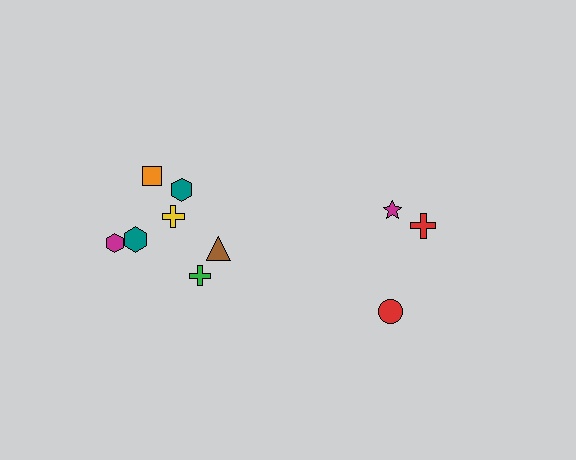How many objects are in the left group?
There are 7 objects.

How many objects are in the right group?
There are 3 objects.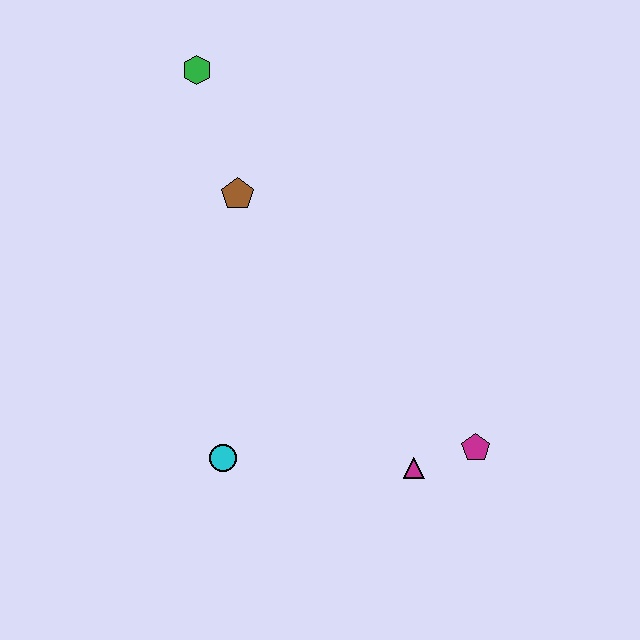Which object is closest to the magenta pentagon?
The magenta triangle is closest to the magenta pentagon.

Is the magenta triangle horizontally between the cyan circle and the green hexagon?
No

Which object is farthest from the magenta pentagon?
The green hexagon is farthest from the magenta pentagon.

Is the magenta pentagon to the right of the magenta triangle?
Yes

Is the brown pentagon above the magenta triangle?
Yes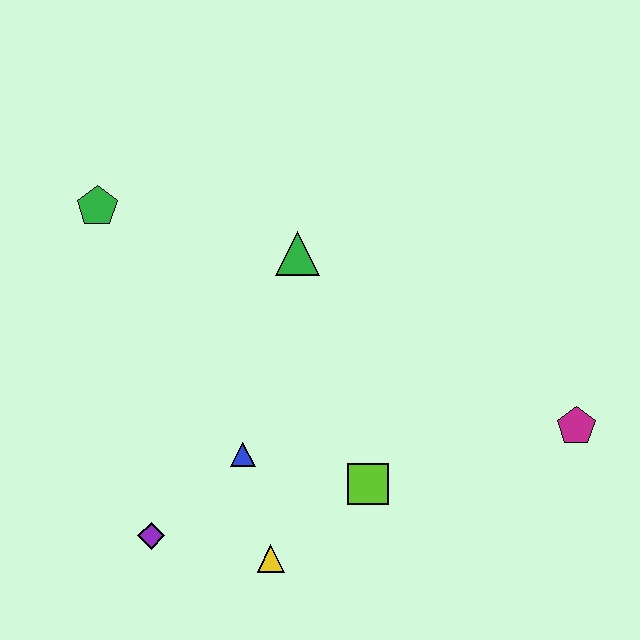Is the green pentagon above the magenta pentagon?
Yes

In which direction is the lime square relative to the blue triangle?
The lime square is to the right of the blue triangle.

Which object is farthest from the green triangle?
The magenta pentagon is farthest from the green triangle.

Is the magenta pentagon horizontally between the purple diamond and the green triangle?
No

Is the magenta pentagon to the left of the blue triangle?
No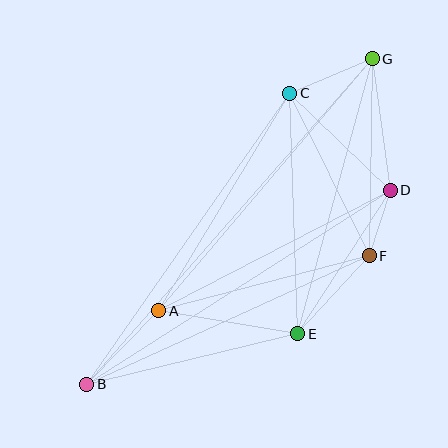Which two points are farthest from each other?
Points B and G are farthest from each other.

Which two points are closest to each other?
Points D and F are closest to each other.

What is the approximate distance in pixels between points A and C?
The distance between A and C is approximately 254 pixels.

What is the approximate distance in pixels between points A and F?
The distance between A and F is approximately 218 pixels.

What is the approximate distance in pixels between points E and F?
The distance between E and F is approximately 106 pixels.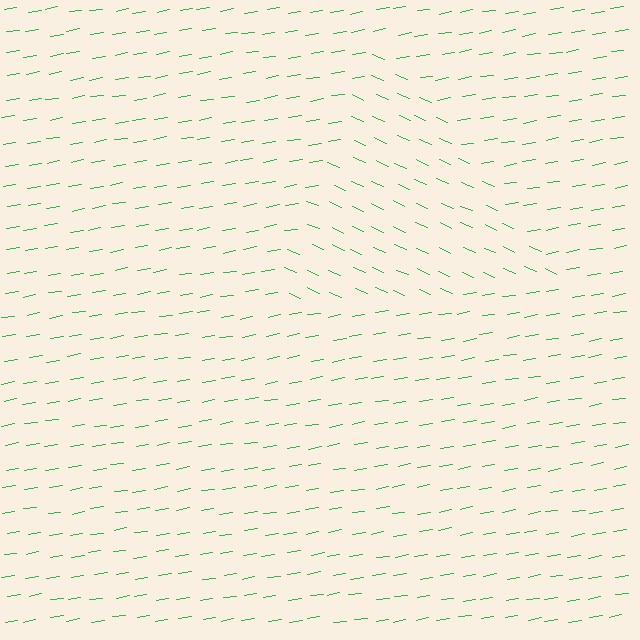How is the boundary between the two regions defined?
The boundary is defined purely by a change in line orientation (approximately 33 degrees difference). All lines are the same color and thickness.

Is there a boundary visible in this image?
Yes, there is a texture boundary formed by a change in line orientation.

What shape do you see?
I see a triangle.